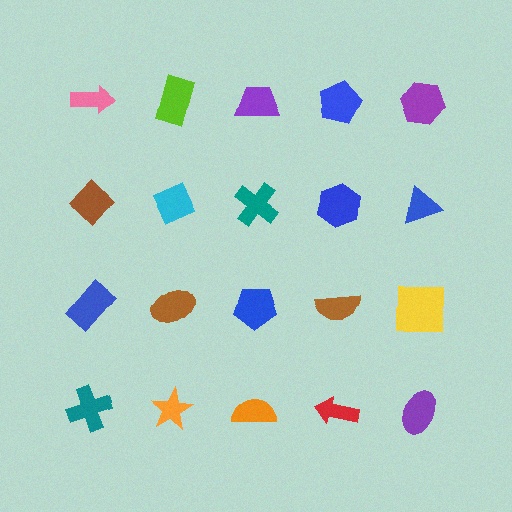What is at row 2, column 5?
A blue triangle.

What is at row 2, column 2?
A cyan diamond.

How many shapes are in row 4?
5 shapes.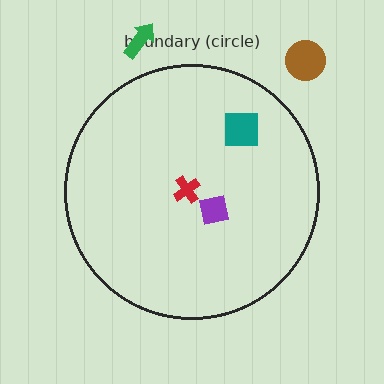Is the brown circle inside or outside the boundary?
Outside.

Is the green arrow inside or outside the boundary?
Outside.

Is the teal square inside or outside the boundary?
Inside.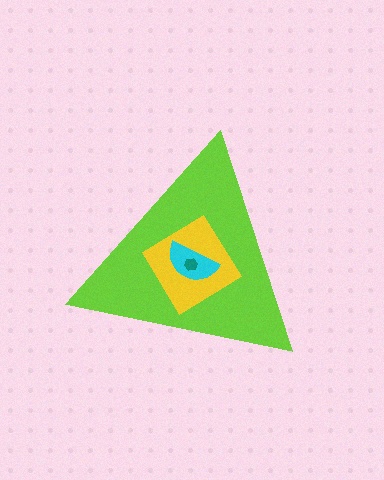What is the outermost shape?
The lime triangle.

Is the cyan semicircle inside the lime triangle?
Yes.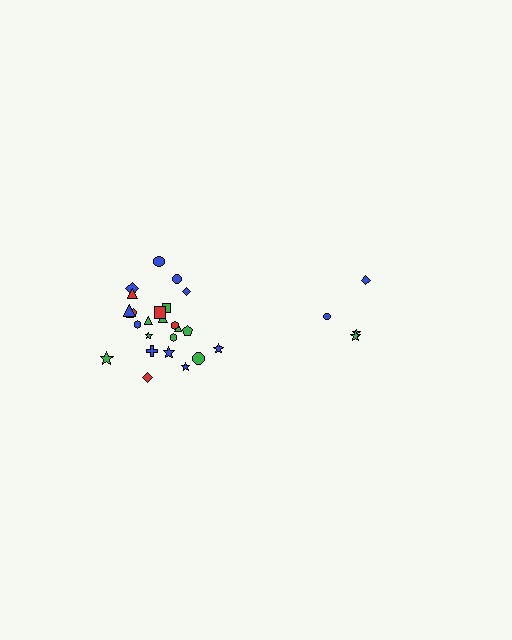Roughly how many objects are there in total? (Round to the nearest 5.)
Roughly 30 objects in total.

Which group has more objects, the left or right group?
The left group.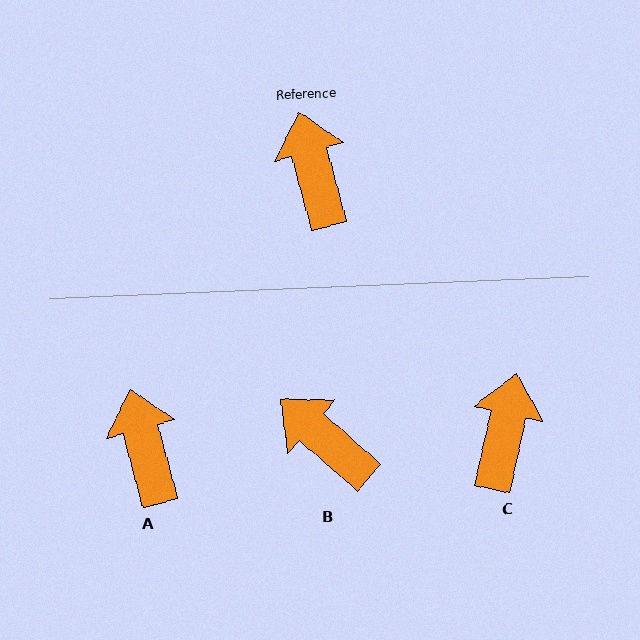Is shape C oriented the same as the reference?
No, it is off by about 27 degrees.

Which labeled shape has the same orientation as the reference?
A.